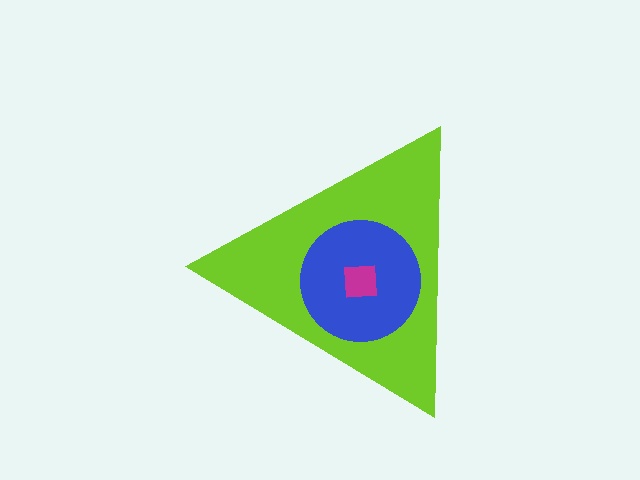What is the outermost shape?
The lime triangle.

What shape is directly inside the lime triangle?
The blue circle.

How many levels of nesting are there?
3.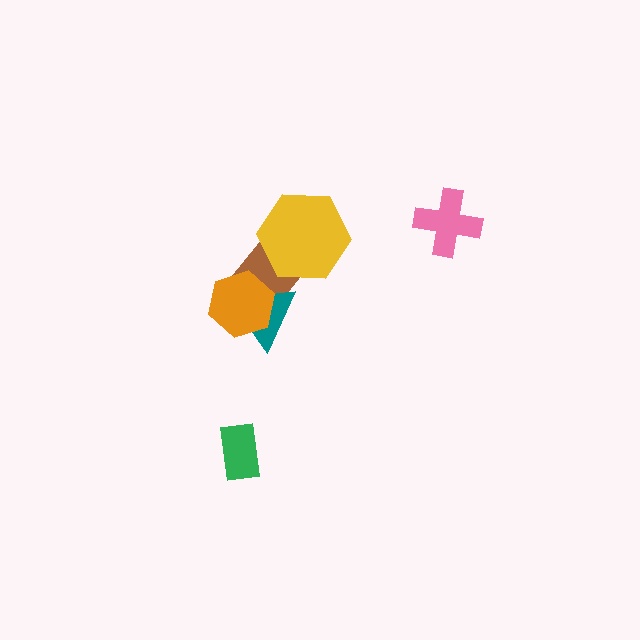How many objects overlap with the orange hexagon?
2 objects overlap with the orange hexagon.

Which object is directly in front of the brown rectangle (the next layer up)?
The teal triangle is directly in front of the brown rectangle.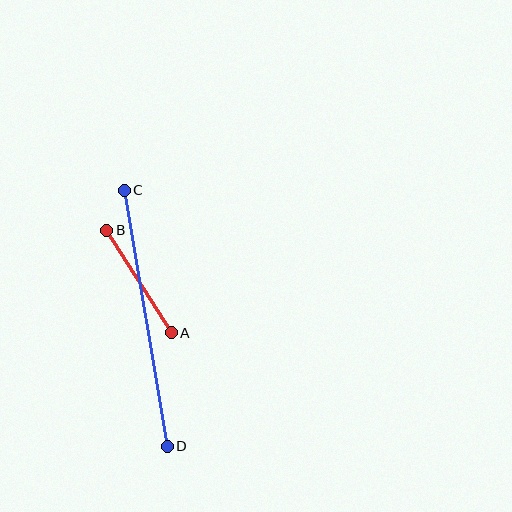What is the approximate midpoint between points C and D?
The midpoint is at approximately (146, 318) pixels.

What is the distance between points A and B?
The distance is approximately 121 pixels.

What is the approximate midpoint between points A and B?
The midpoint is at approximately (139, 281) pixels.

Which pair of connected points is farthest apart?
Points C and D are farthest apart.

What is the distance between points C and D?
The distance is approximately 259 pixels.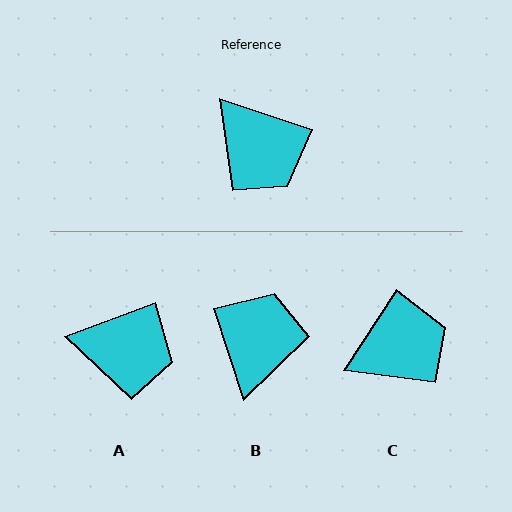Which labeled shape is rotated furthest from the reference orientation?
B, about 126 degrees away.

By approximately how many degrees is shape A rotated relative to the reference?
Approximately 39 degrees counter-clockwise.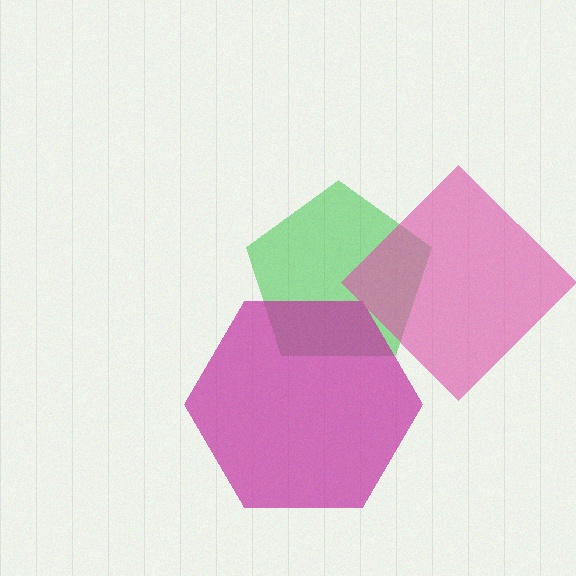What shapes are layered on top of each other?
The layered shapes are: a green pentagon, a magenta hexagon, a pink diamond.